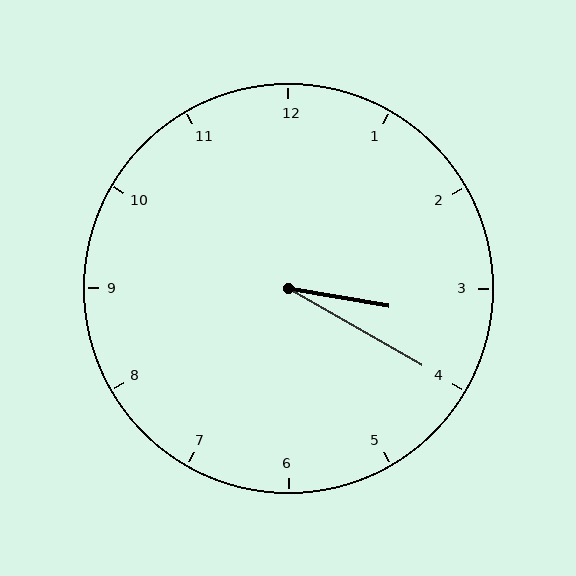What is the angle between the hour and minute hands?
Approximately 20 degrees.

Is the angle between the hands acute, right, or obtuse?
It is acute.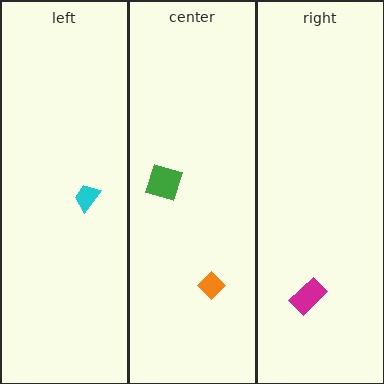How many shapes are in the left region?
1.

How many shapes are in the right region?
1.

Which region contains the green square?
The center region.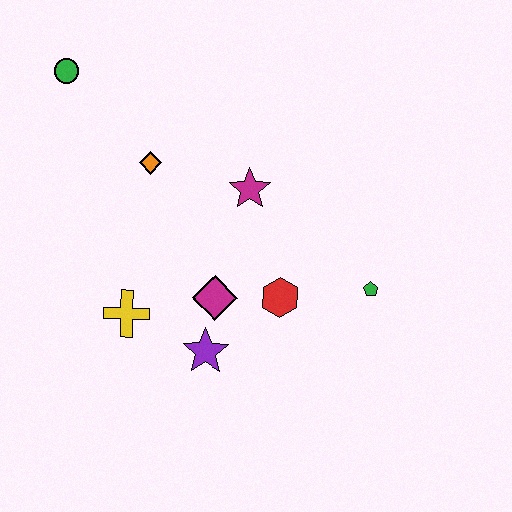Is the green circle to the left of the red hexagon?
Yes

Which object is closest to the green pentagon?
The red hexagon is closest to the green pentagon.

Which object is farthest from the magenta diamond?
The green circle is farthest from the magenta diamond.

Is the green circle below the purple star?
No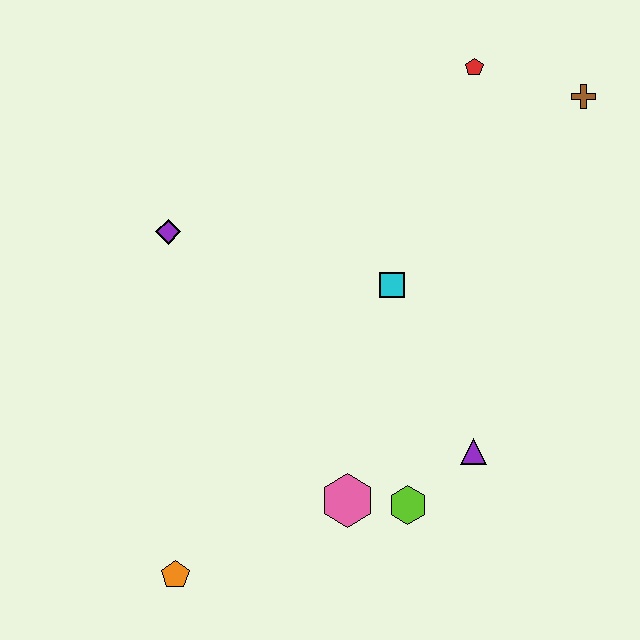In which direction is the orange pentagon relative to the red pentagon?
The orange pentagon is below the red pentagon.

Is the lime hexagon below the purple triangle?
Yes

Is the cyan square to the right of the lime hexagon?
No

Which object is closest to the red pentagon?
The brown cross is closest to the red pentagon.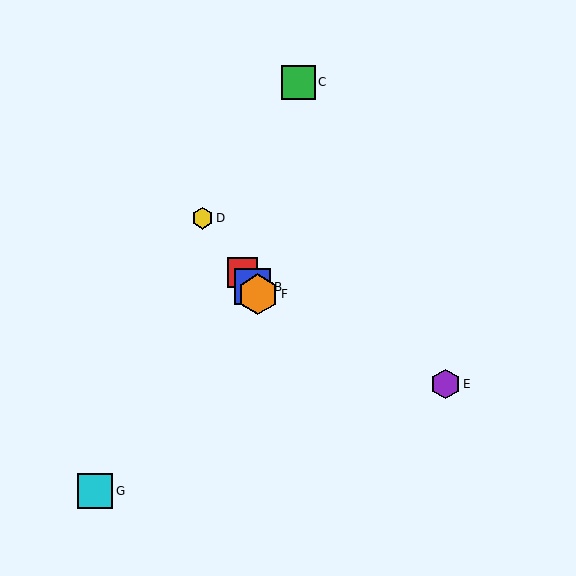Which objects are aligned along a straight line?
Objects A, B, D, F are aligned along a straight line.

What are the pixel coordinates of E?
Object E is at (445, 384).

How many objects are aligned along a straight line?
4 objects (A, B, D, F) are aligned along a straight line.